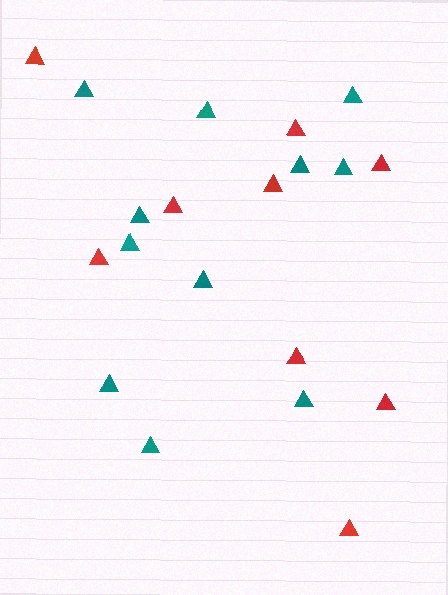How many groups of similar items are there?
There are 2 groups: one group of red triangles (9) and one group of teal triangles (11).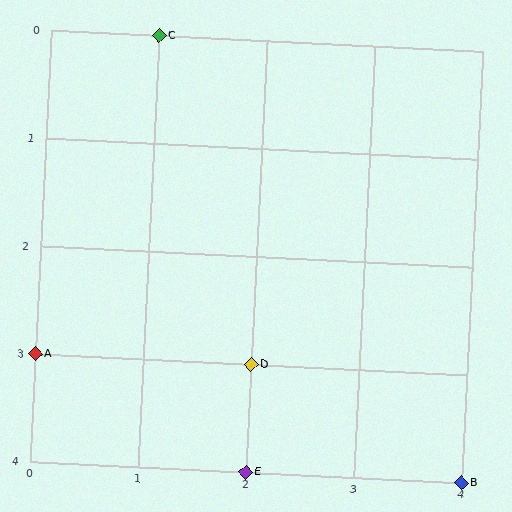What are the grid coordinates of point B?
Point B is at grid coordinates (4, 4).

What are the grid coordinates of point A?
Point A is at grid coordinates (0, 3).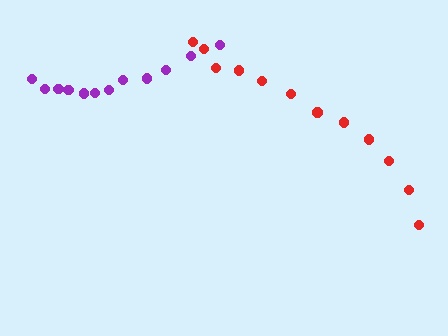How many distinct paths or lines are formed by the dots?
There are 2 distinct paths.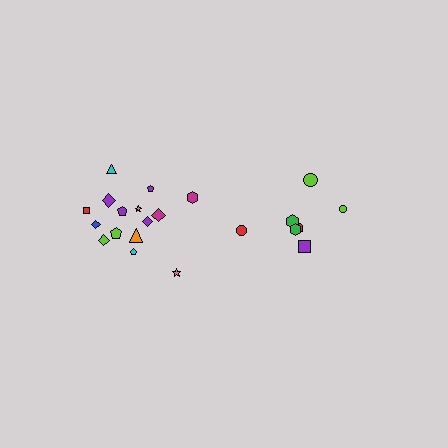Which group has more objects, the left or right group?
The left group.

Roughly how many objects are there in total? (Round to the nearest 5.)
Roughly 20 objects in total.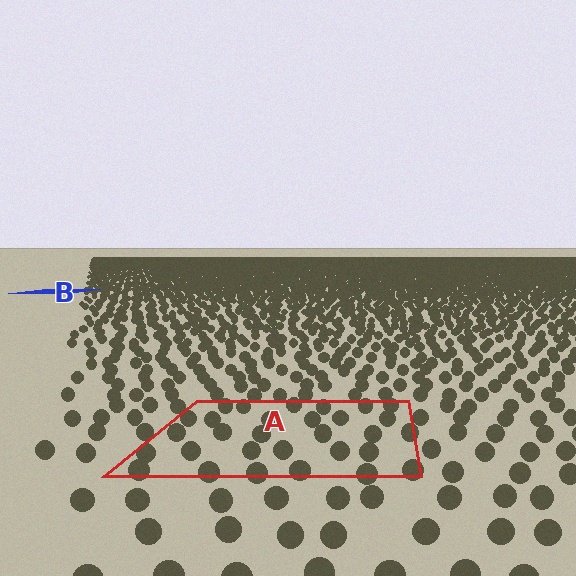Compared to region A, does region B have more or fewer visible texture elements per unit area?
Region B has more texture elements per unit area — they are packed more densely because it is farther away.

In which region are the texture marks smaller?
The texture marks are smaller in region B, because it is farther away.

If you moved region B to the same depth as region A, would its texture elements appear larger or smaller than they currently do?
They would appear larger. At a closer depth, the same texture elements are projected at a bigger on-screen size.